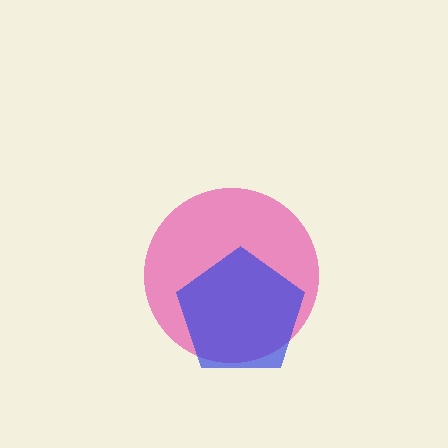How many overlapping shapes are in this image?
There are 2 overlapping shapes in the image.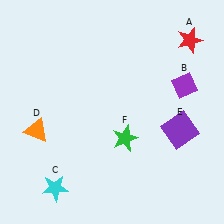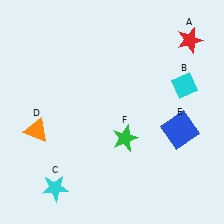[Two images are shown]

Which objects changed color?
B changed from purple to cyan. E changed from purple to blue.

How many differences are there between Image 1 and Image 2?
There are 2 differences between the two images.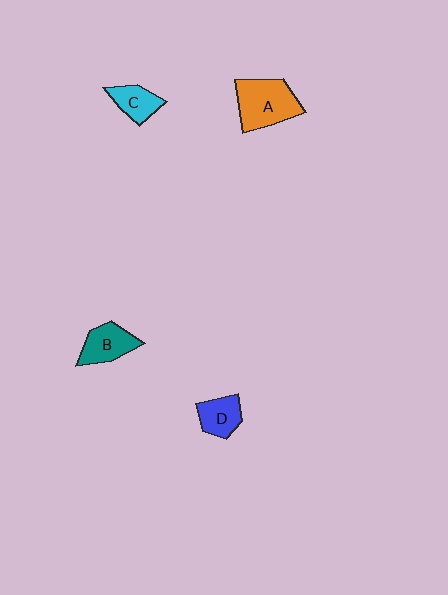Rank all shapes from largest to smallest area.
From largest to smallest: A (orange), B (teal), D (blue), C (cyan).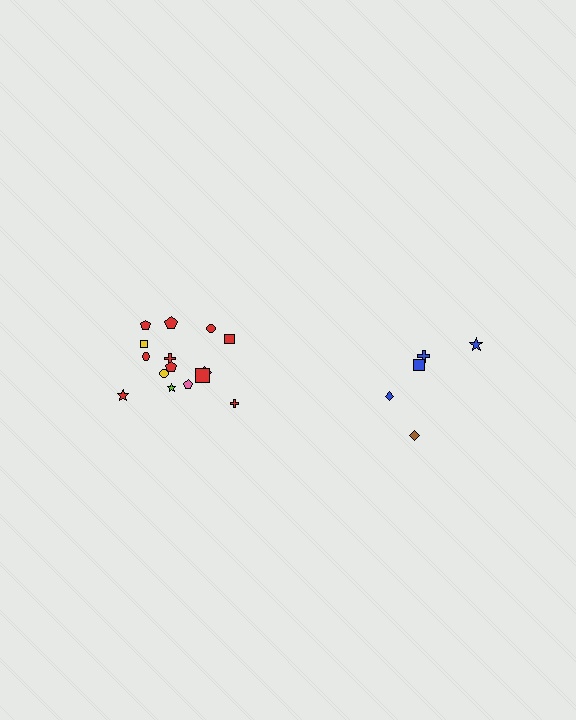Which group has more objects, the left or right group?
The left group.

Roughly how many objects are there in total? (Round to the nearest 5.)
Roughly 20 objects in total.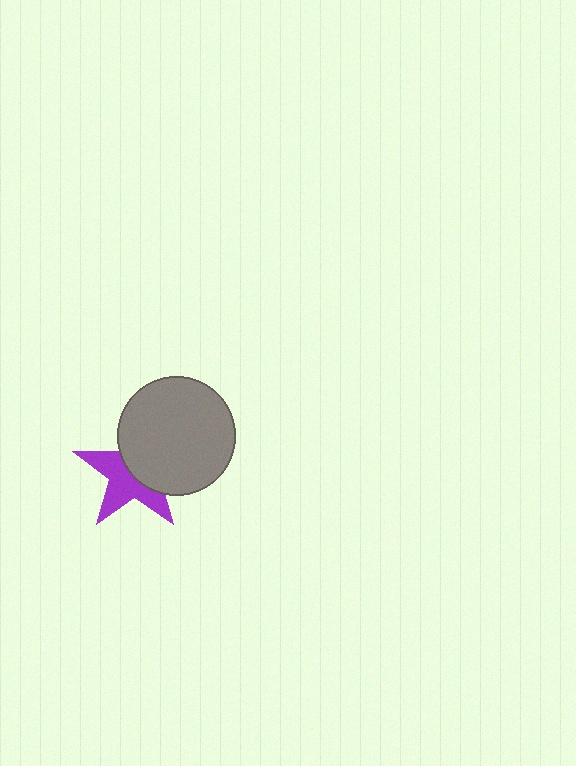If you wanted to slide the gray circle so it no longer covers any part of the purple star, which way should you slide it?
Slide it toward the upper-right — that is the most direct way to separate the two shapes.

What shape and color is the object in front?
The object in front is a gray circle.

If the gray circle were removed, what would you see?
You would see the complete purple star.